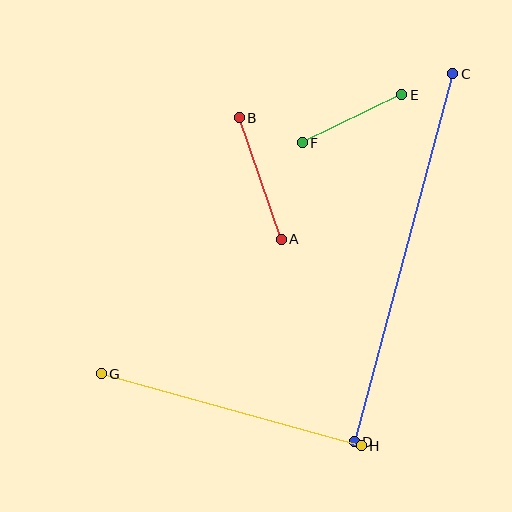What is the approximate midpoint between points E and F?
The midpoint is at approximately (352, 119) pixels.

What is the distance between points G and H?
The distance is approximately 270 pixels.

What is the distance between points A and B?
The distance is approximately 129 pixels.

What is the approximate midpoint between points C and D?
The midpoint is at approximately (404, 258) pixels.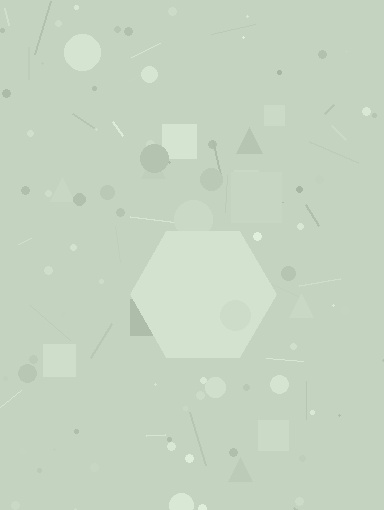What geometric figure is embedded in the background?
A hexagon is embedded in the background.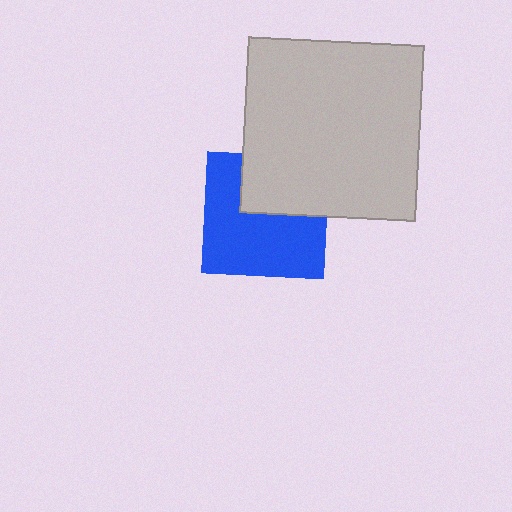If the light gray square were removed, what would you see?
You would see the complete blue square.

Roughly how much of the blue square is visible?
Most of it is visible (roughly 65%).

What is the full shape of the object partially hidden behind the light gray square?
The partially hidden object is a blue square.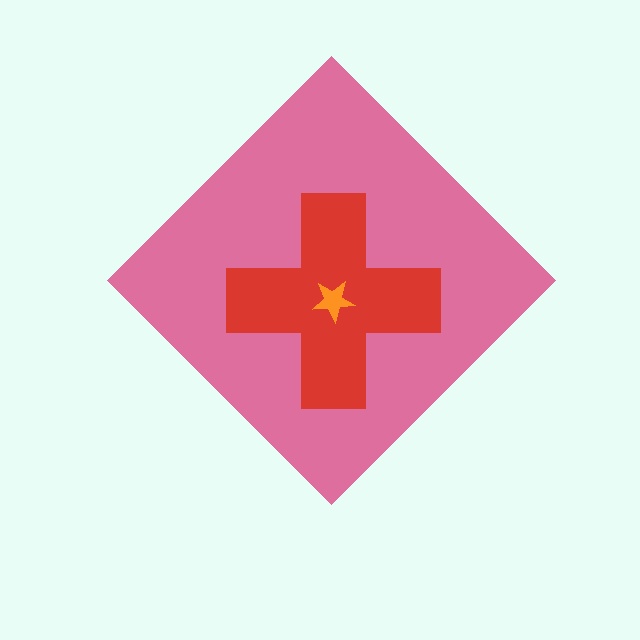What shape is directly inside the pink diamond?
The red cross.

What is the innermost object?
The orange star.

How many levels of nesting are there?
3.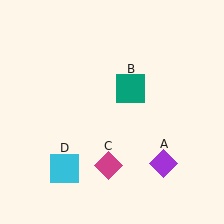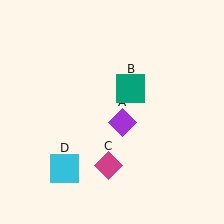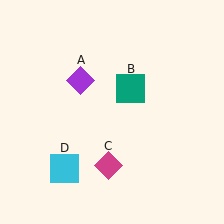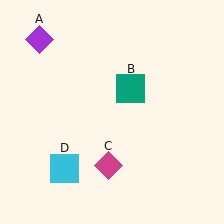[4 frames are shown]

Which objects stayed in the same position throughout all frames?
Teal square (object B) and magenta diamond (object C) and cyan square (object D) remained stationary.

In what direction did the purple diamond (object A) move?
The purple diamond (object A) moved up and to the left.